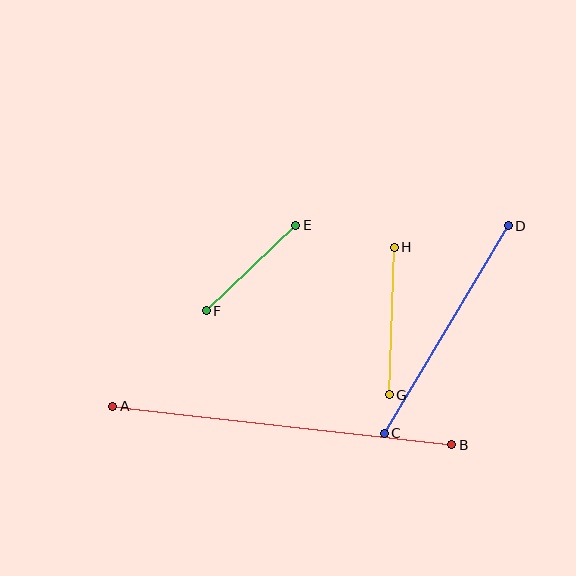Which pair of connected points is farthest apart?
Points A and B are farthest apart.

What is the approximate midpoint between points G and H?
The midpoint is at approximately (392, 321) pixels.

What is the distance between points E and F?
The distance is approximately 124 pixels.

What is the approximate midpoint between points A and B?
The midpoint is at approximately (282, 425) pixels.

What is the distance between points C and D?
The distance is approximately 242 pixels.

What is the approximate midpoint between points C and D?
The midpoint is at approximately (446, 330) pixels.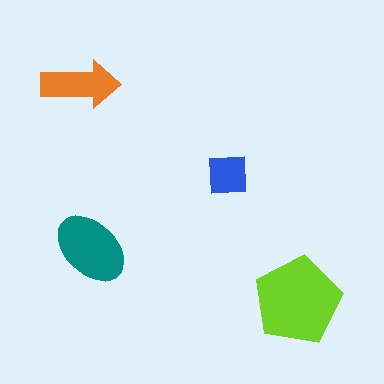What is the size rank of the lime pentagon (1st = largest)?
1st.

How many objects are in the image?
There are 4 objects in the image.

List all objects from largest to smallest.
The lime pentagon, the teal ellipse, the orange arrow, the blue square.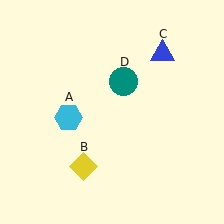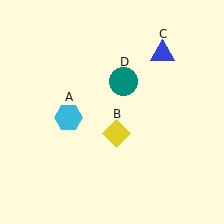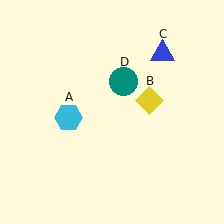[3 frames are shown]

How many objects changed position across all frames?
1 object changed position: yellow diamond (object B).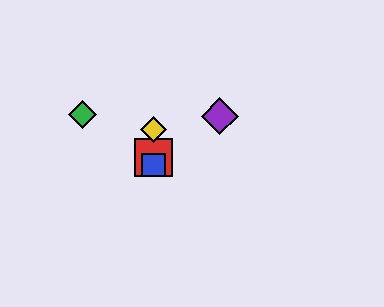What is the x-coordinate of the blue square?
The blue square is at x≈154.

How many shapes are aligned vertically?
3 shapes (the red square, the blue square, the yellow diamond) are aligned vertically.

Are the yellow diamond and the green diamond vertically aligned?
No, the yellow diamond is at x≈154 and the green diamond is at x≈82.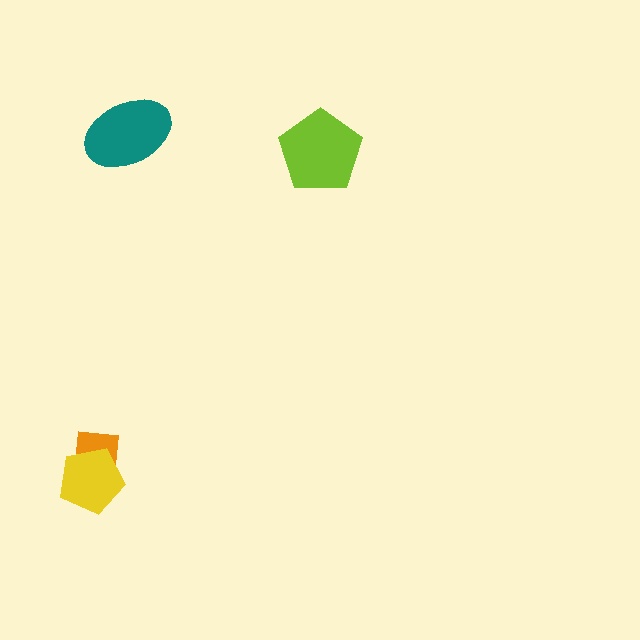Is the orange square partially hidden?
Yes, it is partially covered by another shape.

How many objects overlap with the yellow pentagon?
1 object overlaps with the yellow pentagon.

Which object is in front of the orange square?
The yellow pentagon is in front of the orange square.